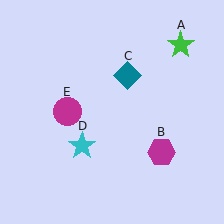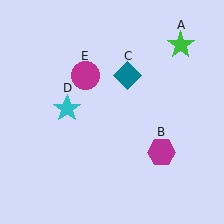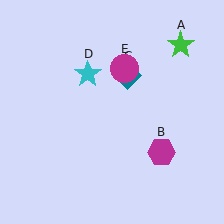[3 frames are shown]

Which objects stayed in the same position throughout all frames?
Green star (object A) and magenta hexagon (object B) and teal diamond (object C) remained stationary.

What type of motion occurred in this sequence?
The cyan star (object D), magenta circle (object E) rotated clockwise around the center of the scene.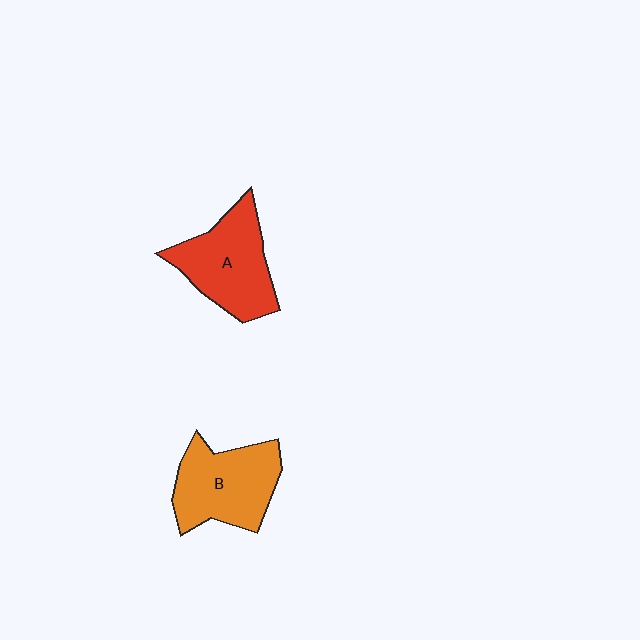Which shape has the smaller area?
Shape B (orange).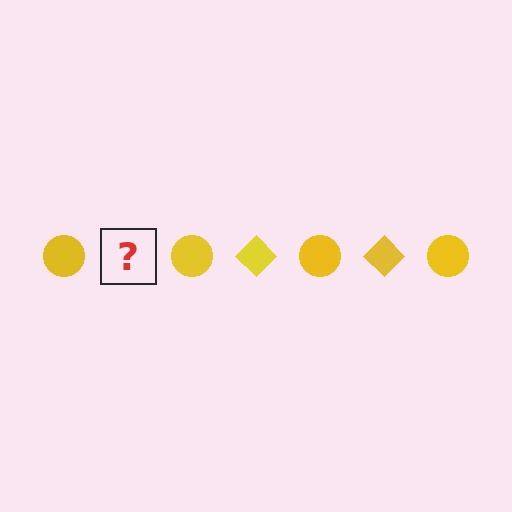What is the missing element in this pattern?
The missing element is a yellow diamond.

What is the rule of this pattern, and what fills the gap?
The rule is that the pattern cycles through circle, diamond shapes in yellow. The gap should be filled with a yellow diamond.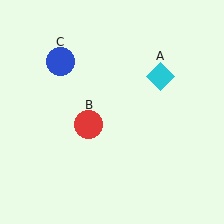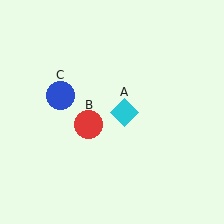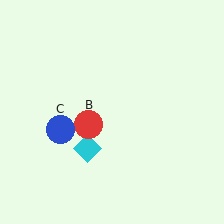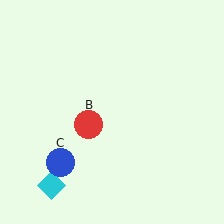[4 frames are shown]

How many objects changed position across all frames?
2 objects changed position: cyan diamond (object A), blue circle (object C).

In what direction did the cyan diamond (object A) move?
The cyan diamond (object A) moved down and to the left.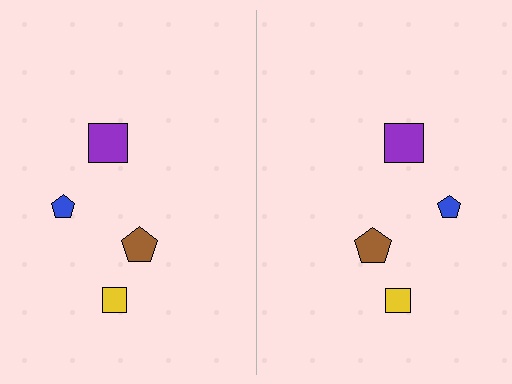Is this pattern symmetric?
Yes, this pattern has bilateral (reflection) symmetry.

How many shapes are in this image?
There are 8 shapes in this image.